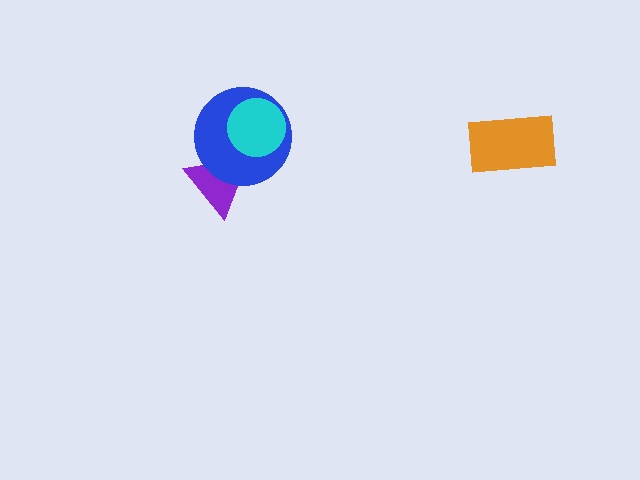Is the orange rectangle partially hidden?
No, no other shape covers it.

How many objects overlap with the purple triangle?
1 object overlaps with the purple triangle.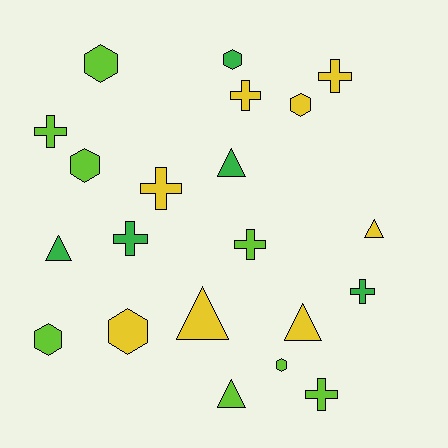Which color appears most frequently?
Yellow, with 8 objects.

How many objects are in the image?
There are 21 objects.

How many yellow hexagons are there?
There are 2 yellow hexagons.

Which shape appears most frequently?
Cross, with 8 objects.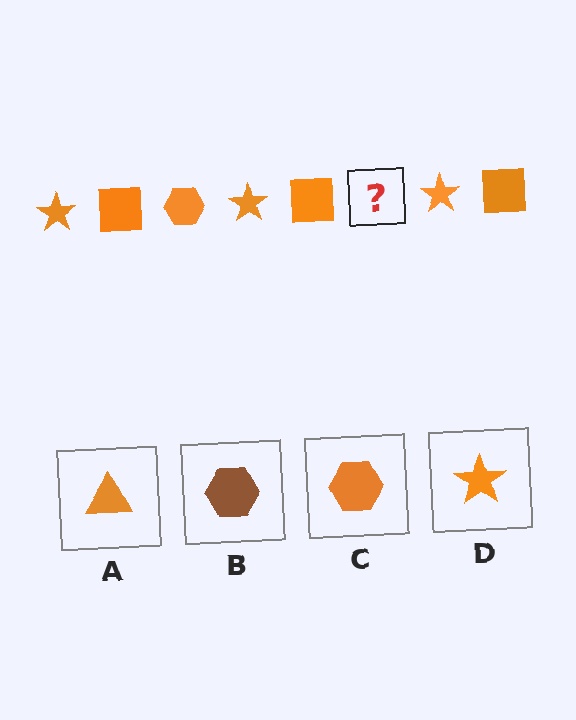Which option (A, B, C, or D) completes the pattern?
C.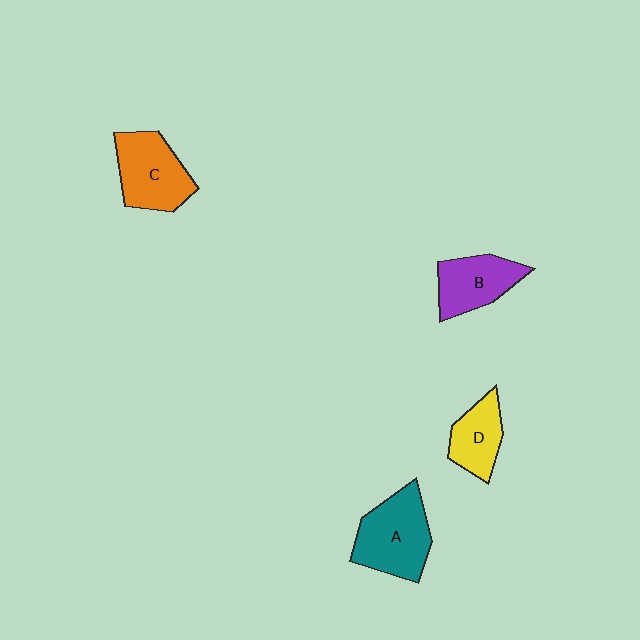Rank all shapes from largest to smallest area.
From largest to smallest: A (teal), C (orange), B (purple), D (yellow).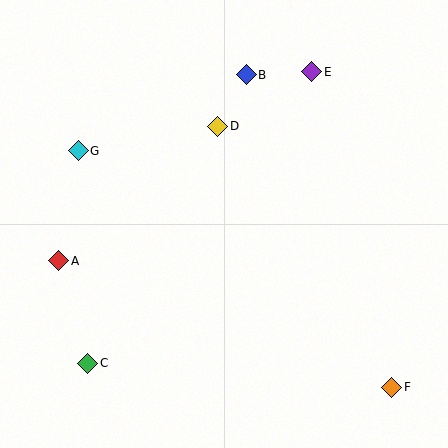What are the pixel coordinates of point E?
Point E is at (312, 72).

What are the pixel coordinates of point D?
Point D is at (218, 126).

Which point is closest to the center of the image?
Point D at (218, 126) is closest to the center.